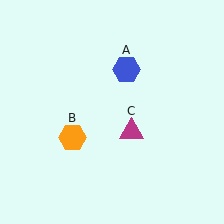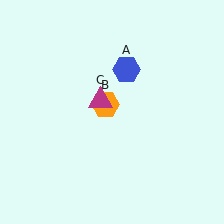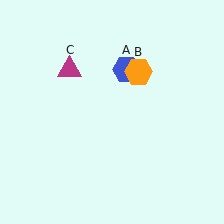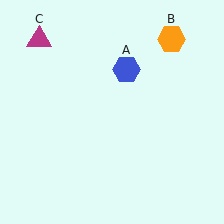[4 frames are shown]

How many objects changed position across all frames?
2 objects changed position: orange hexagon (object B), magenta triangle (object C).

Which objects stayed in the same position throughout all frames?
Blue hexagon (object A) remained stationary.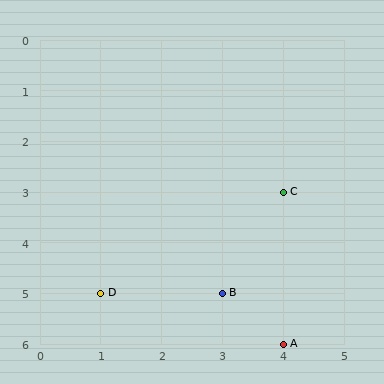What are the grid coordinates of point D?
Point D is at grid coordinates (1, 5).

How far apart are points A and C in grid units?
Points A and C are 3 rows apart.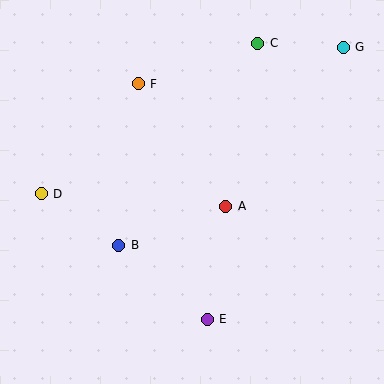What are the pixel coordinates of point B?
Point B is at (119, 245).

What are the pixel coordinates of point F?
Point F is at (138, 84).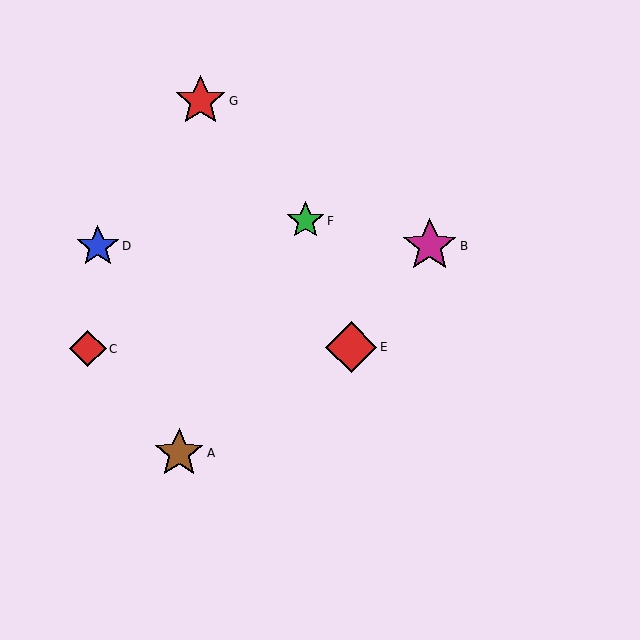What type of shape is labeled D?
Shape D is a blue star.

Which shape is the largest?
The magenta star (labeled B) is the largest.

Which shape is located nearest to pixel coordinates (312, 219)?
The green star (labeled F) at (305, 221) is nearest to that location.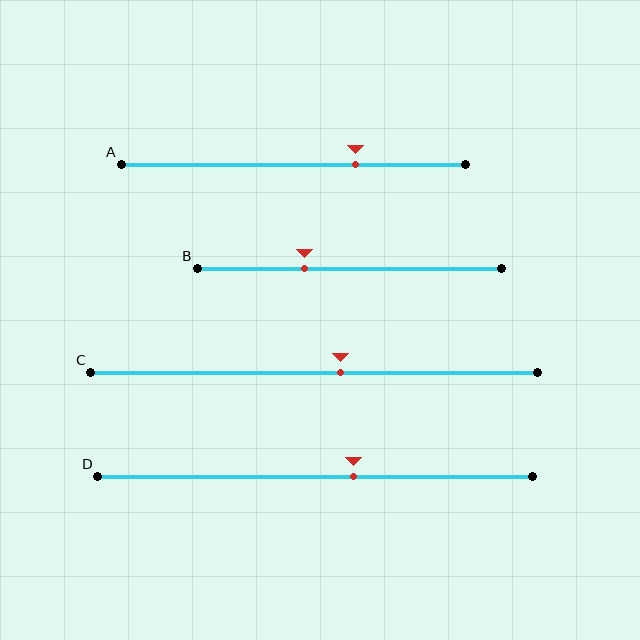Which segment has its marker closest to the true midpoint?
Segment C has its marker closest to the true midpoint.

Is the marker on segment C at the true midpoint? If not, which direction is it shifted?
No, the marker on segment C is shifted to the right by about 6% of the segment length.